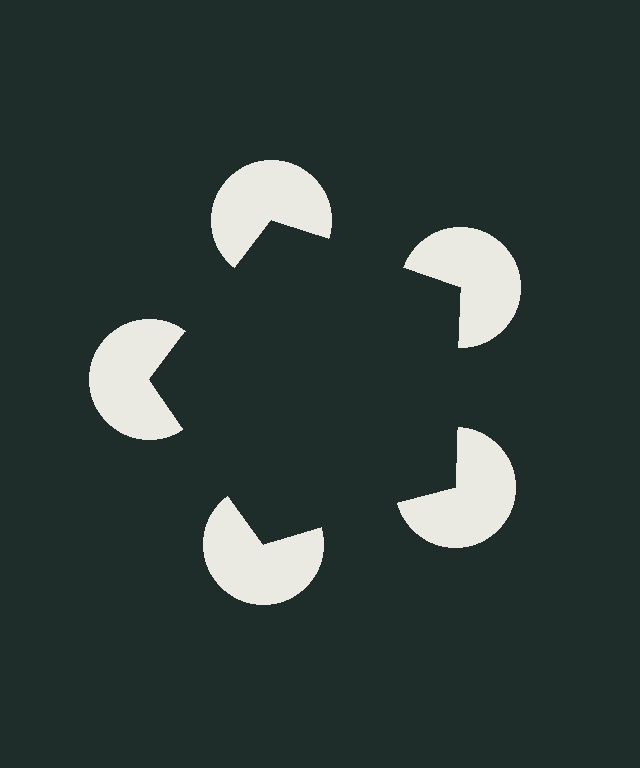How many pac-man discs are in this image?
There are 5 — one at each vertex of the illusory pentagon.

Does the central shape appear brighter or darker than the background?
It typically appears slightly darker than the background, even though no actual brightness change is drawn.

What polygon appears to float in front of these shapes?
An illusory pentagon — its edges are inferred from the aligned wedge cuts in the pac-man discs, not physically drawn.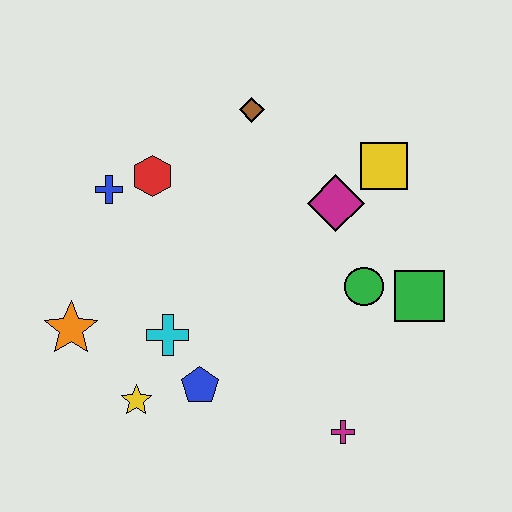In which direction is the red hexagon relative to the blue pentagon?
The red hexagon is above the blue pentagon.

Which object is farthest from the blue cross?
The magenta cross is farthest from the blue cross.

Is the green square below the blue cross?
Yes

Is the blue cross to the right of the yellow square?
No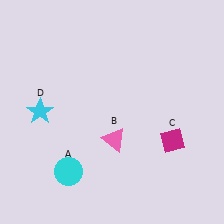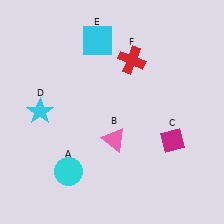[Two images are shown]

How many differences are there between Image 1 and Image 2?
There are 2 differences between the two images.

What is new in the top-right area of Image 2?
A red cross (F) was added in the top-right area of Image 2.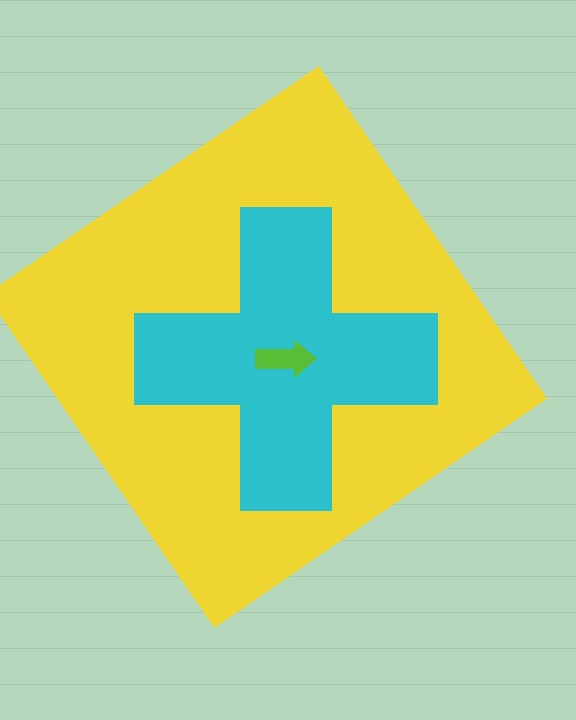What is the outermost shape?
The yellow diamond.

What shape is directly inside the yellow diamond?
The cyan cross.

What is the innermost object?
The lime arrow.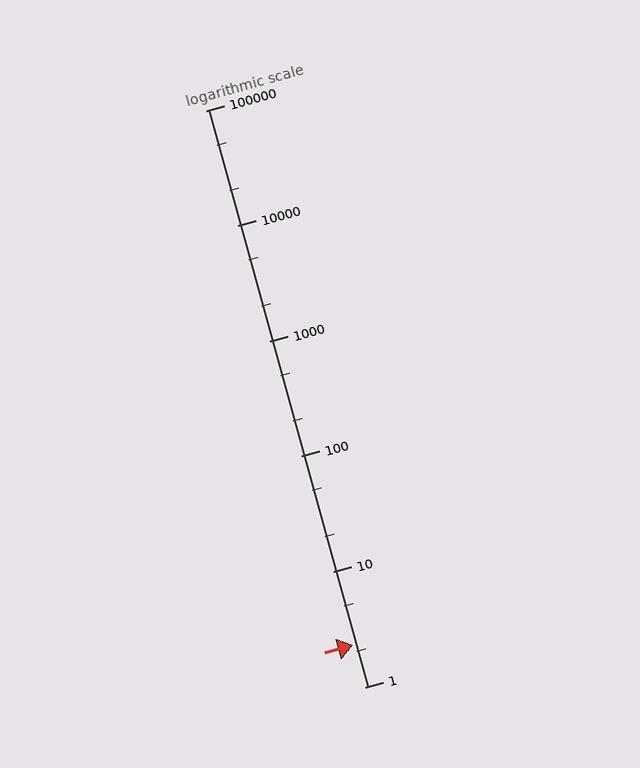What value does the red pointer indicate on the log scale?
The pointer indicates approximately 2.3.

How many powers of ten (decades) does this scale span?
The scale spans 5 decades, from 1 to 100000.